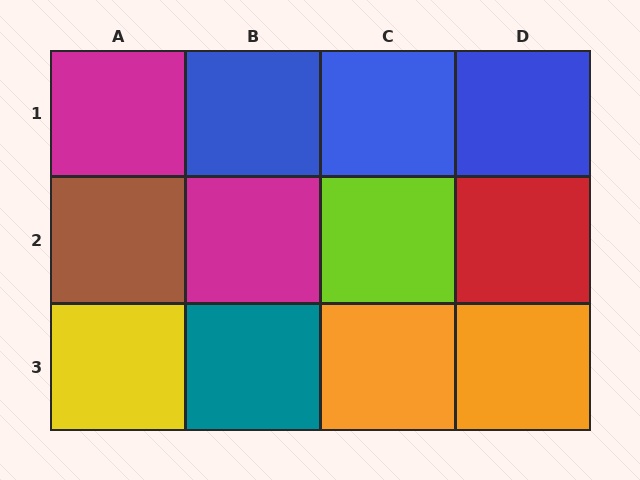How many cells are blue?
3 cells are blue.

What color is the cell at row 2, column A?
Brown.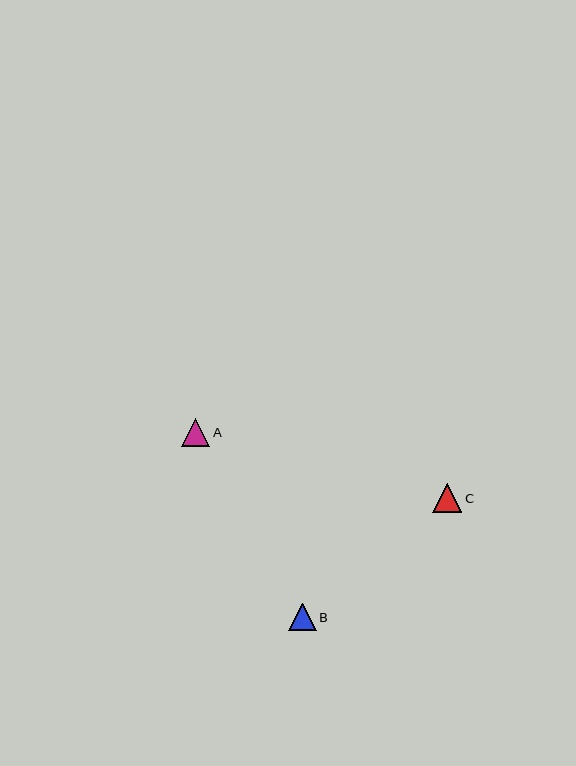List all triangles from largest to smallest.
From largest to smallest: C, A, B.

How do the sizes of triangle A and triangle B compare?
Triangle A and triangle B are approximately the same size.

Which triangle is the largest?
Triangle C is the largest with a size of approximately 30 pixels.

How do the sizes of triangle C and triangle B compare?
Triangle C and triangle B are approximately the same size.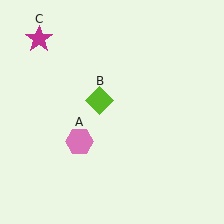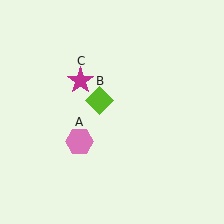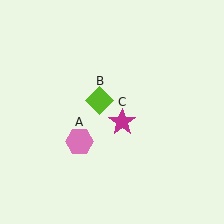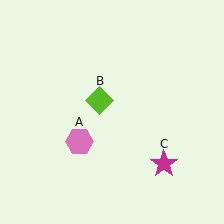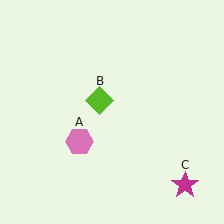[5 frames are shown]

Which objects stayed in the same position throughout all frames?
Pink hexagon (object A) and lime diamond (object B) remained stationary.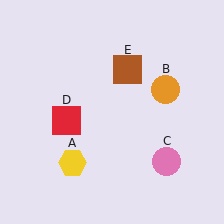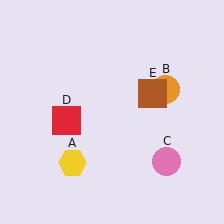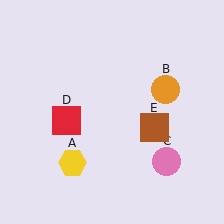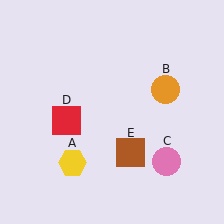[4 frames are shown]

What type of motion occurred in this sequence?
The brown square (object E) rotated clockwise around the center of the scene.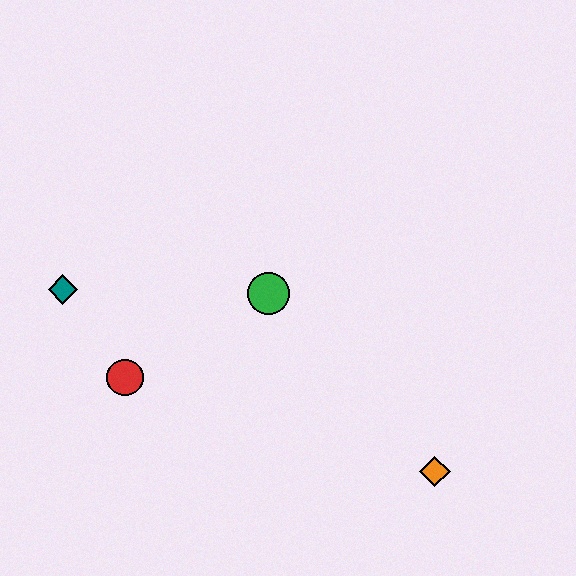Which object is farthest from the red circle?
The orange diamond is farthest from the red circle.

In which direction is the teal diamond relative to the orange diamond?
The teal diamond is to the left of the orange diamond.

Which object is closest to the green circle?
The red circle is closest to the green circle.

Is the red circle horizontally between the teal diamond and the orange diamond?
Yes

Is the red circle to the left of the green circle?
Yes